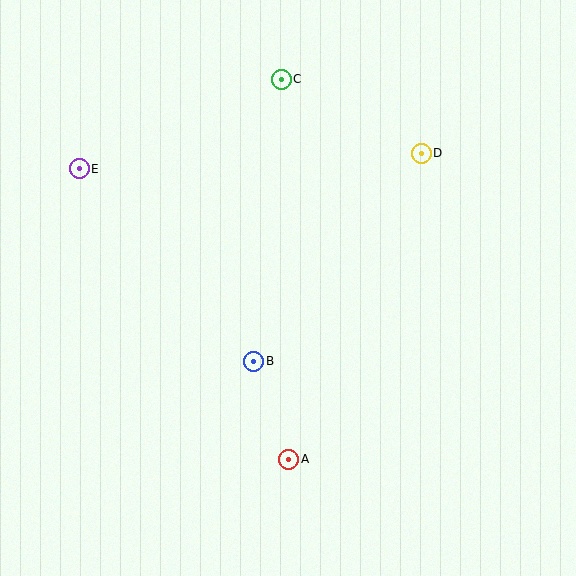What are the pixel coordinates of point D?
Point D is at (421, 153).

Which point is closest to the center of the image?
Point B at (254, 361) is closest to the center.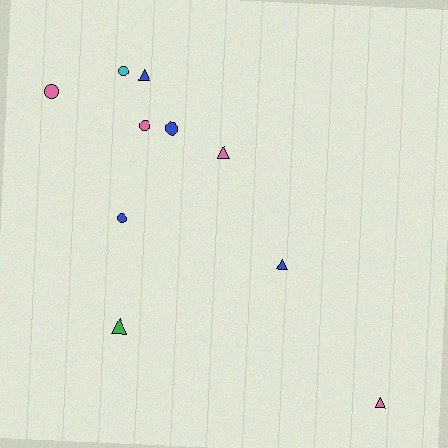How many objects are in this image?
There are 10 objects.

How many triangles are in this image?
There are 5 triangles.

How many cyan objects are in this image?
There is 1 cyan object.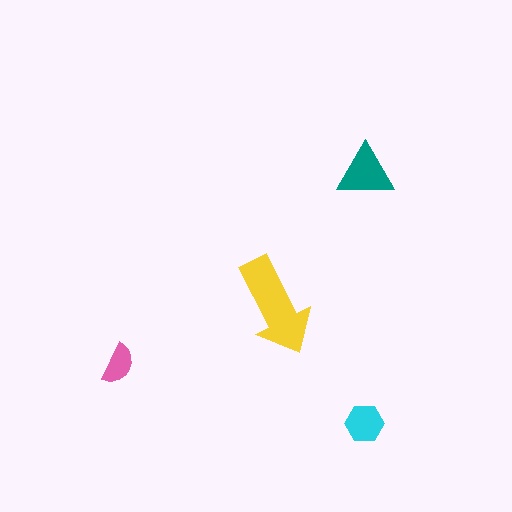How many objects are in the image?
There are 4 objects in the image.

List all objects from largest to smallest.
The yellow arrow, the teal triangle, the cyan hexagon, the pink semicircle.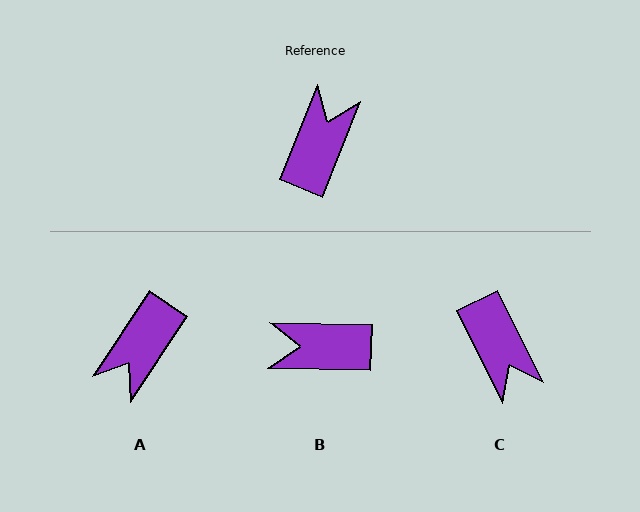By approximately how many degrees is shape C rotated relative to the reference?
Approximately 132 degrees clockwise.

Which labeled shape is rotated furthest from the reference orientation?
A, about 168 degrees away.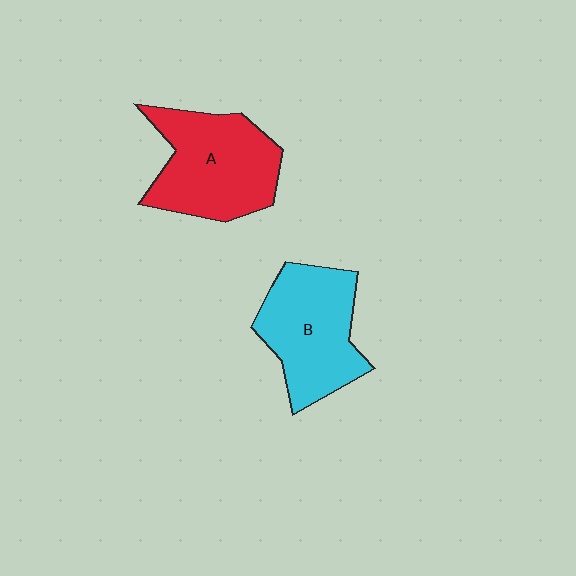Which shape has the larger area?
Shape A (red).